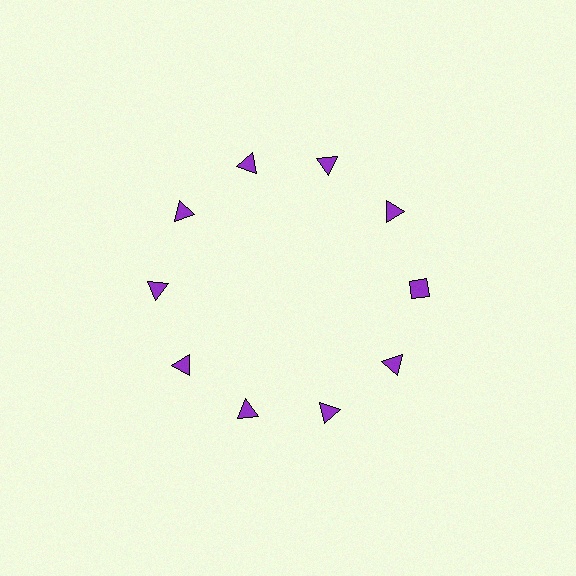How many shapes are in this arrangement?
There are 10 shapes arranged in a ring pattern.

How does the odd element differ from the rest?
It has a different shape: diamond instead of triangle.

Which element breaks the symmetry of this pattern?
The purple diamond at roughly the 3 o'clock position breaks the symmetry. All other shapes are purple triangles.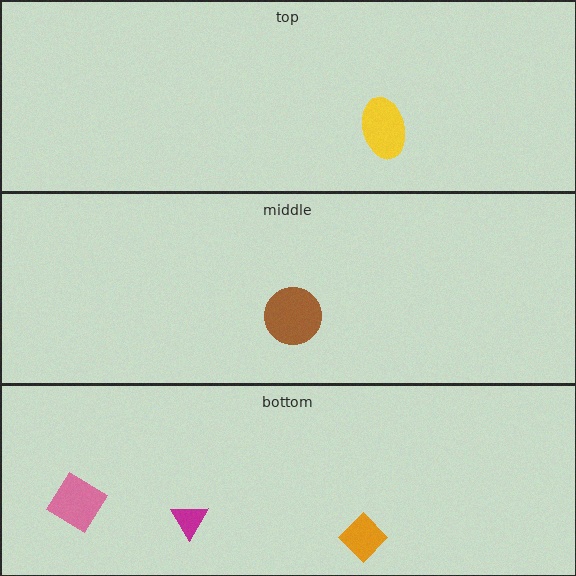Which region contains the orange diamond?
The bottom region.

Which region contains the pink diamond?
The bottom region.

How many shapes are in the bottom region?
3.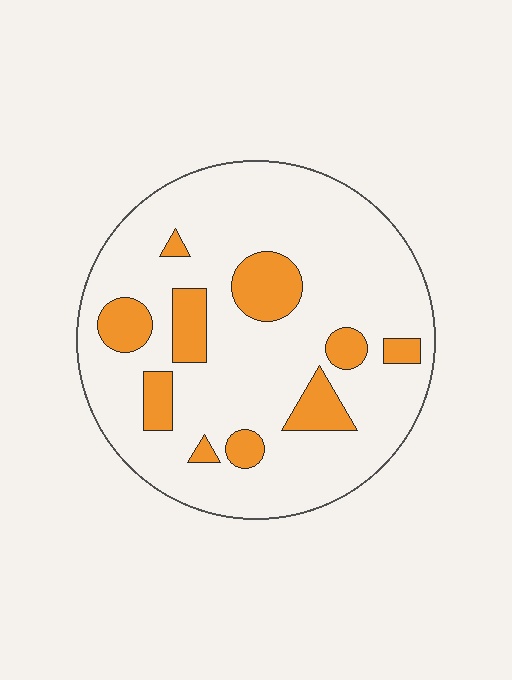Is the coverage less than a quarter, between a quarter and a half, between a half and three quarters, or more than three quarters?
Less than a quarter.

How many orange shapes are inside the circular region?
10.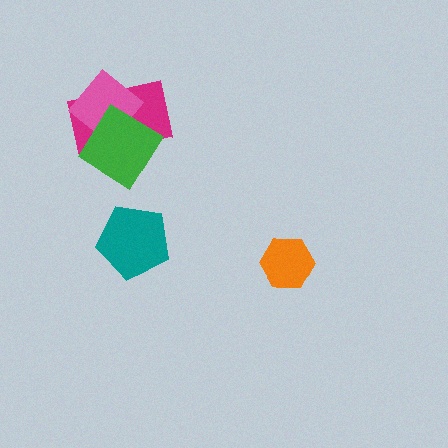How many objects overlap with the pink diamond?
2 objects overlap with the pink diamond.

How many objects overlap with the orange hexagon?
0 objects overlap with the orange hexagon.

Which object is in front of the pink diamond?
The green diamond is in front of the pink diamond.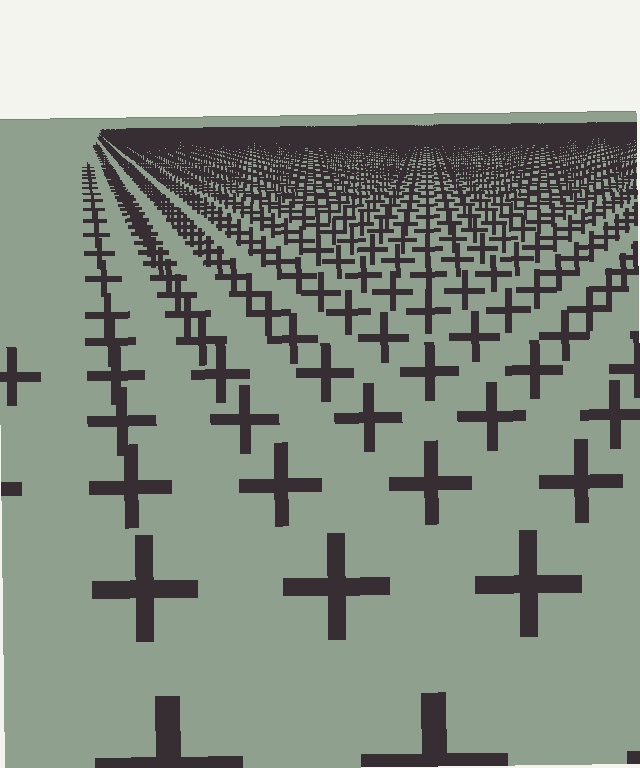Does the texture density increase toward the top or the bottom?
Density increases toward the top.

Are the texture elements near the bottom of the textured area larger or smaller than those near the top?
Larger. Near the bottom, elements are closer to the viewer and appear at a bigger on-screen size.